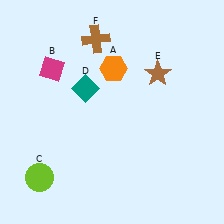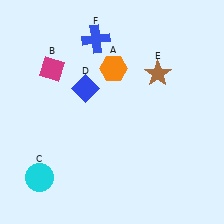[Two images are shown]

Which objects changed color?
C changed from lime to cyan. D changed from teal to blue. F changed from brown to blue.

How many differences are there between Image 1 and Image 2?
There are 3 differences between the two images.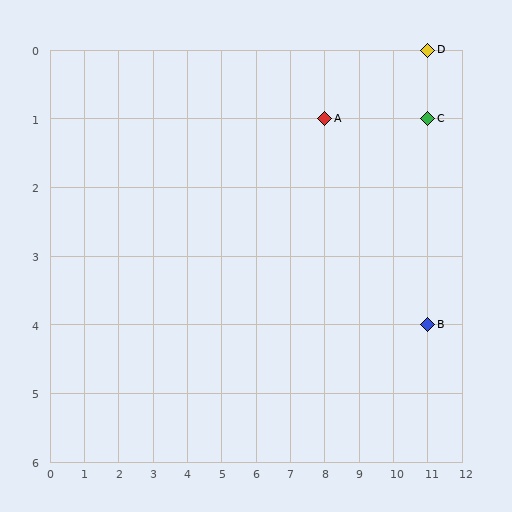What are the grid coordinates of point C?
Point C is at grid coordinates (11, 1).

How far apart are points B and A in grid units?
Points B and A are 3 columns and 3 rows apart (about 4.2 grid units diagonally).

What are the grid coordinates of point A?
Point A is at grid coordinates (8, 1).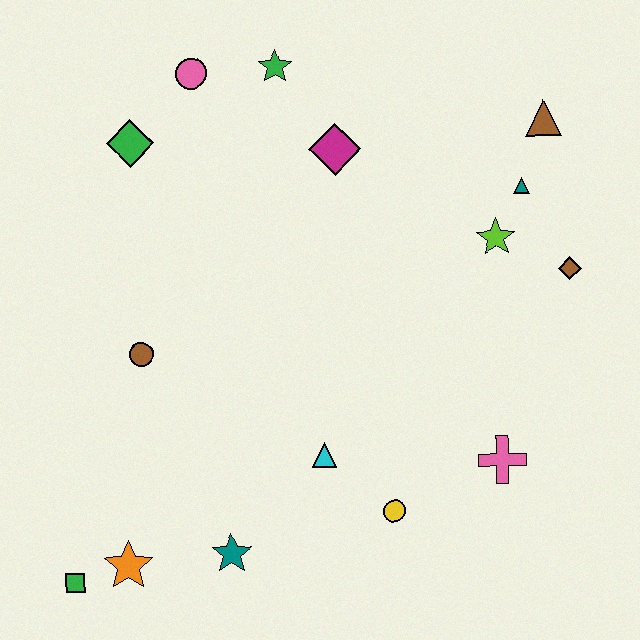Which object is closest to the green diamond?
The pink circle is closest to the green diamond.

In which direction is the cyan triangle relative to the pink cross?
The cyan triangle is to the left of the pink cross.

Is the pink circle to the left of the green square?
No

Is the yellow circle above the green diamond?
No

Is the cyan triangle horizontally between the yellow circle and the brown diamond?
No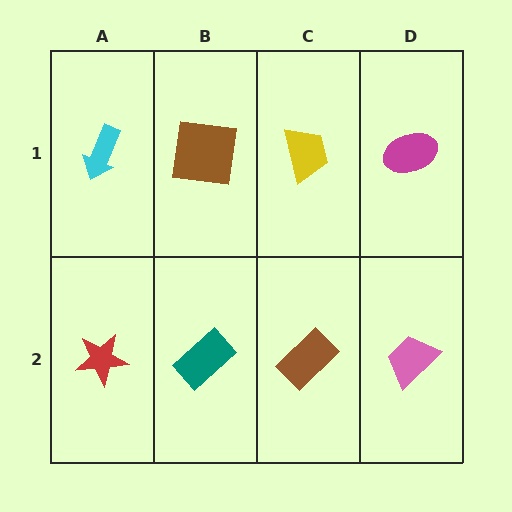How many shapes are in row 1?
4 shapes.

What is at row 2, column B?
A teal rectangle.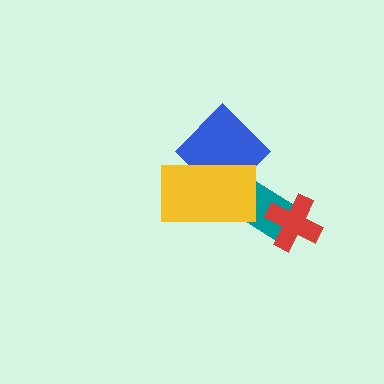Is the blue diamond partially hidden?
Yes, it is partially covered by another shape.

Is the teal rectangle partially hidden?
Yes, it is partially covered by another shape.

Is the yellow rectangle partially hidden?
No, no other shape covers it.